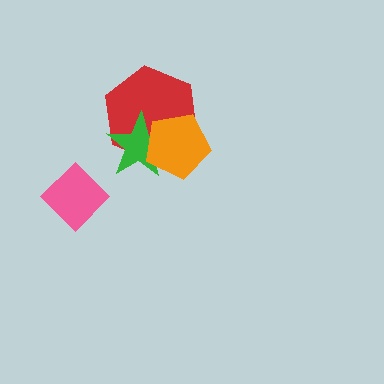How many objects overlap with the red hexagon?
2 objects overlap with the red hexagon.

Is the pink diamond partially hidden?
No, no other shape covers it.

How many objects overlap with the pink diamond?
0 objects overlap with the pink diamond.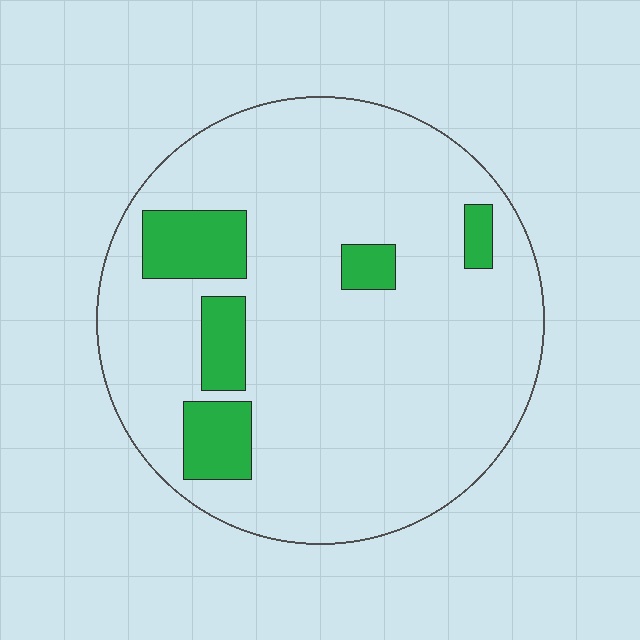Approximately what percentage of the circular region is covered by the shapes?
Approximately 15%.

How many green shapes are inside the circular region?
5.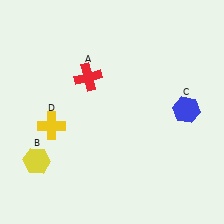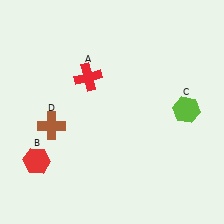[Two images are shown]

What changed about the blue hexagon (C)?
In Image 1, C is blue. In Image 2, it changed to lime.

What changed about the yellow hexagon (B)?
In Image 1, B is yellow. In Image 2, it changed to red.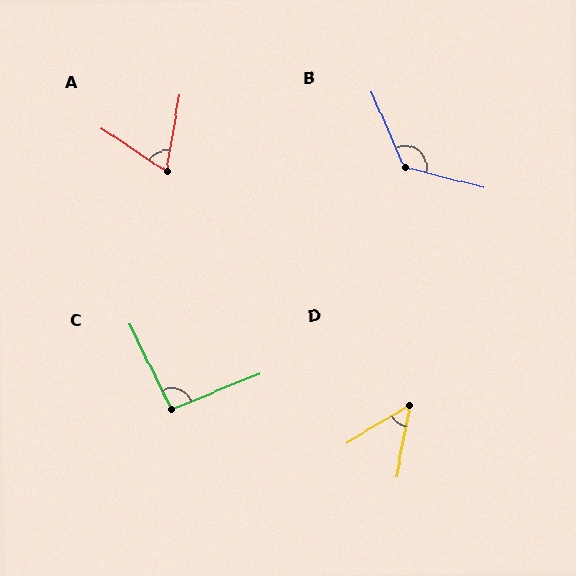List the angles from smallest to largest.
D (49°), A (66°), C (94°), B (128°).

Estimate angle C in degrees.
Approximately 94 degrees.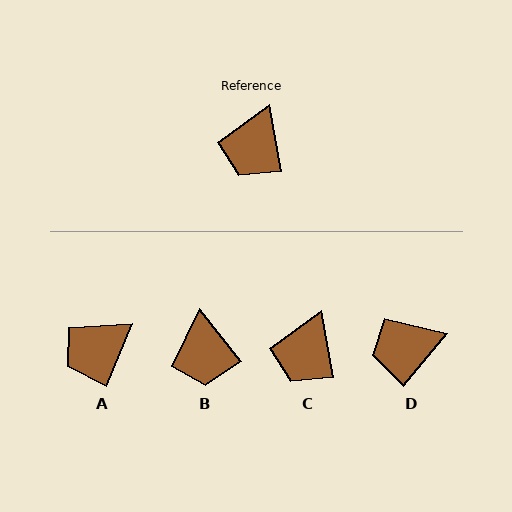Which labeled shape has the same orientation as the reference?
C.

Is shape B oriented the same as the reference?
No, it is off by about 28 degrees.